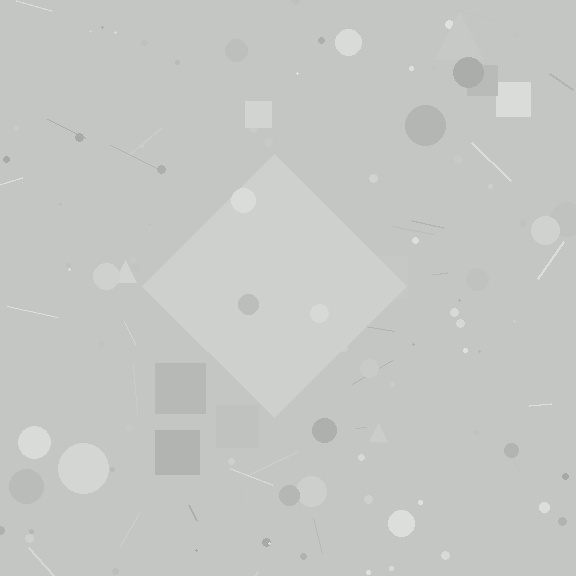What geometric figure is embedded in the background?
A diamond is embedded in the background.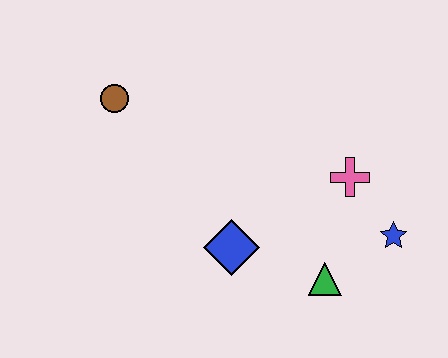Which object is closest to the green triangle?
The blue star is closest to the green triangle.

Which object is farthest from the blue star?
The brown circle is farthest from the blue star.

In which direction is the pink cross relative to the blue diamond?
The pink cross is to the right of the blue diamond.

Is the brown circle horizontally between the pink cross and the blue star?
No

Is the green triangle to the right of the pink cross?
No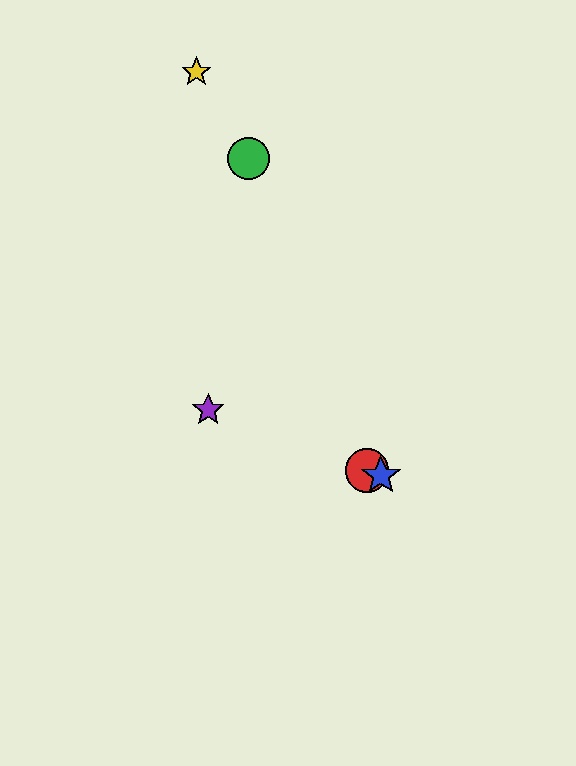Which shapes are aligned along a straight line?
The red circle, the blue star, the purple star are aligned along a straight line.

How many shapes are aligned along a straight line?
3 shapes (the red circle, the blue star, the purple star) are aligned along a straight line.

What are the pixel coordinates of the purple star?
The purple star is at (208, 410).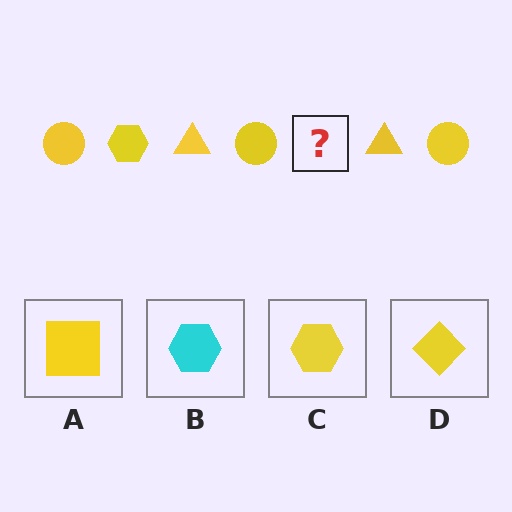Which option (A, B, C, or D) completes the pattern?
C.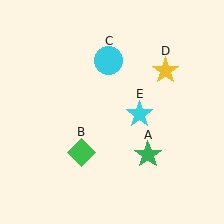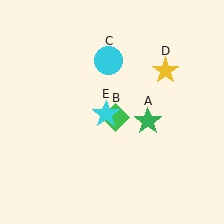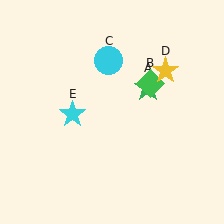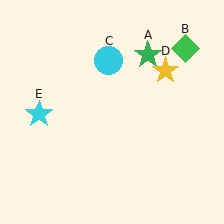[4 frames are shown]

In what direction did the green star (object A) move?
The green star (object A) moved up.